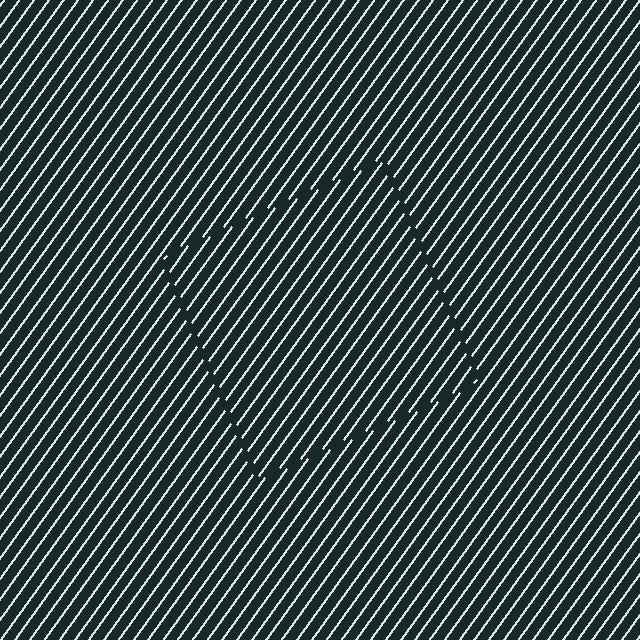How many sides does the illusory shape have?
4 sides — the line-ends trace a square.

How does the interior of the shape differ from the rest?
The interior of the shape contains the same grating, shifted by half a period — the contour is defined by the phase discontinuity where line-ends from the inner and outer gratings abut.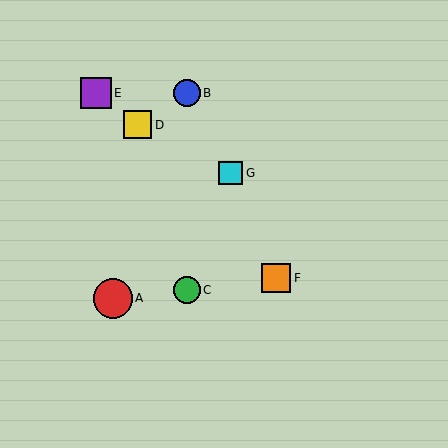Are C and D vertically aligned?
No, C is at x≈187 and D is at x≈138.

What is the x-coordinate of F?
Object F is at x≈276.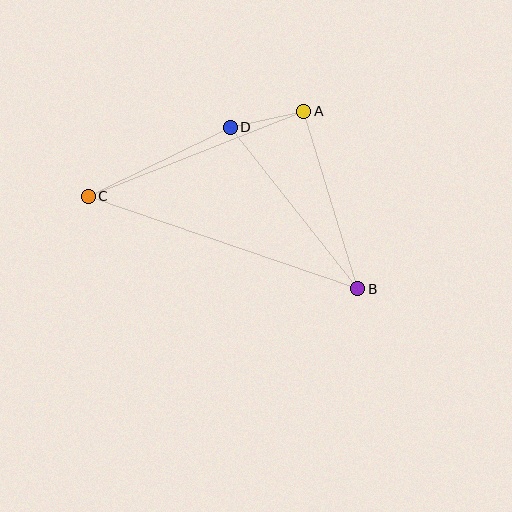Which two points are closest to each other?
Points A and D are closest to each other.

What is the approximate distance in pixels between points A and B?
The distance between A and B is approximately 185 pixels.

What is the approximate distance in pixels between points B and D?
The distance between B and D is approximately 206 pixels.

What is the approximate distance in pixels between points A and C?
The distance between A and C is approximately 231 pixels.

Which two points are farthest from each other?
Points B and C are farthest from each other.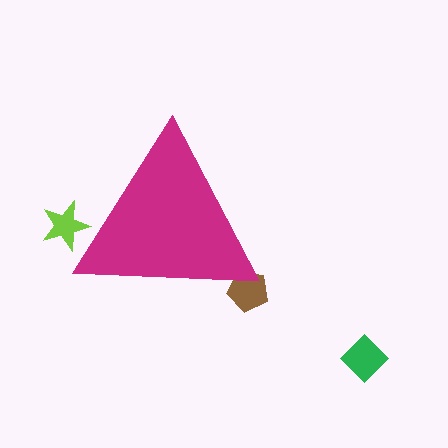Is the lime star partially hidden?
Yes, the lime star is partially hidden behind the magenta triangle.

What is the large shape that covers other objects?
A magenta triangle.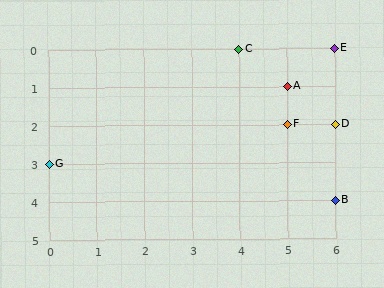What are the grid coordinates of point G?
Point G is at grid coordinates (0, 3).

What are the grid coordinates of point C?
Point C is at grid coordinates (4, 0).